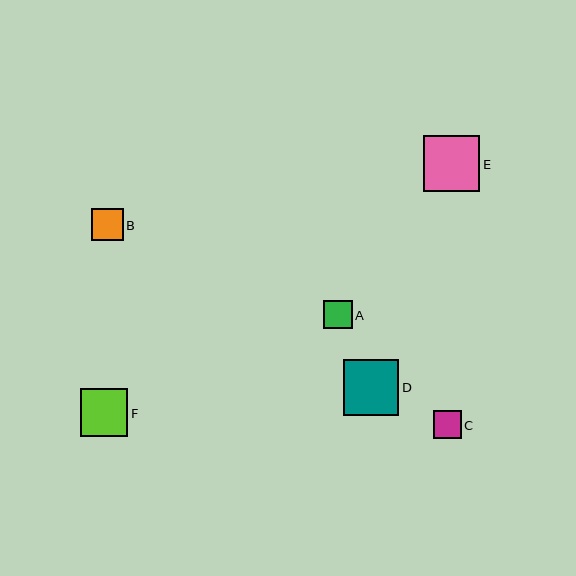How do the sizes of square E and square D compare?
Square E and square D are approximately the same size.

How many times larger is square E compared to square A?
Square E is approximately 2.0 times the size of square A.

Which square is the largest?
Square E is the largest with a size of approximately 57 pixels.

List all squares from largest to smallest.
From largest to smallest: E, D, F, B, A, C.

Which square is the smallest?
Square C is the smallest with a size of approximately 28 pixels.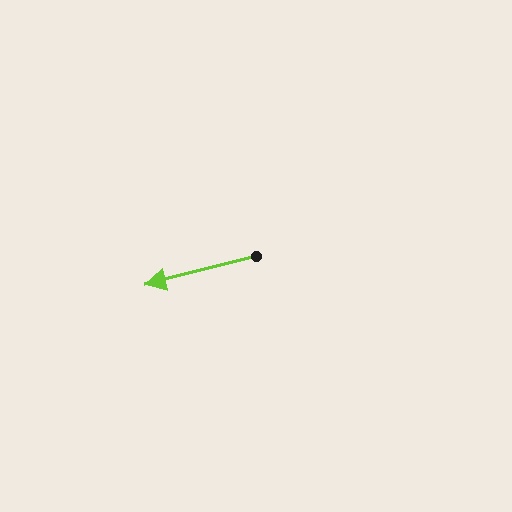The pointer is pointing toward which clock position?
Roughly 9 o'clock.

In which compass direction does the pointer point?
West.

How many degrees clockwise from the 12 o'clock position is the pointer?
Approximately 255 degrees.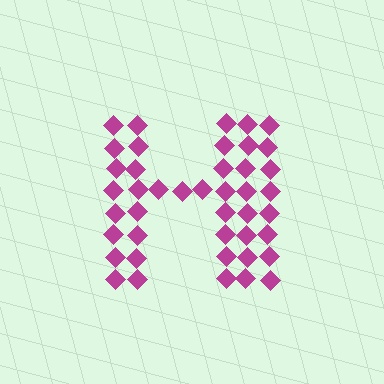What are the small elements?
The small elements are diamonds.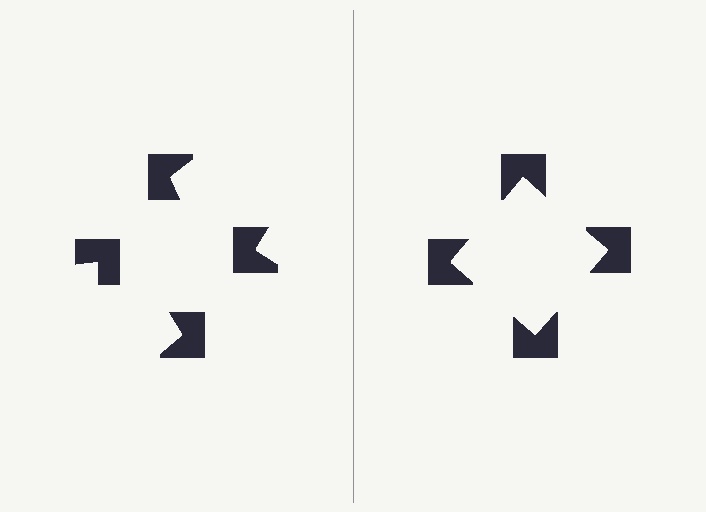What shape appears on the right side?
An illusory square.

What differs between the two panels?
The notched squares are positioned identically on both sides; only the wedge orientations differ. On the right they align to a square; on the left they are misaligned.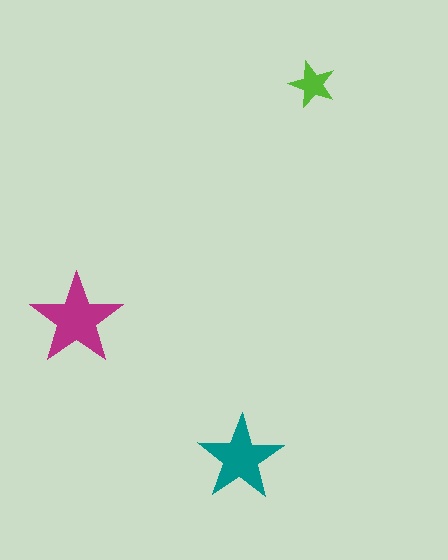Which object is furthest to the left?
The magenta star is leftmost.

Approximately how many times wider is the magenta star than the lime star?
About 2 times wider.